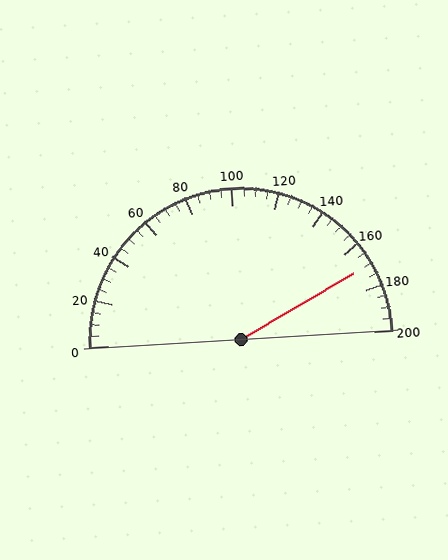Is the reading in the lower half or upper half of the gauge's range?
The reading is in the upper half of the range (0 to 200).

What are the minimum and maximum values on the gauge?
The gauge ranges from 0 to 200.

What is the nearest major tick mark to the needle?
The nearest major tick mark is 160.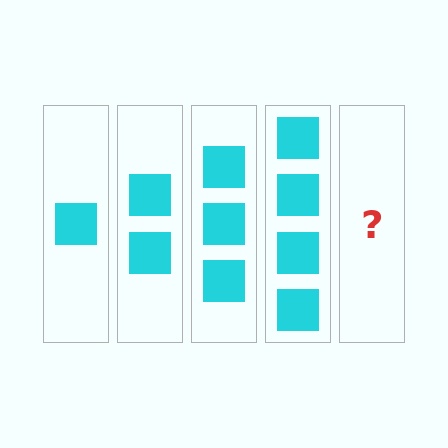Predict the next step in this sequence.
The next step is 5 squares.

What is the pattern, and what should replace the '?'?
The pattern is that each step adds one more square. The '?' should be 5 squares.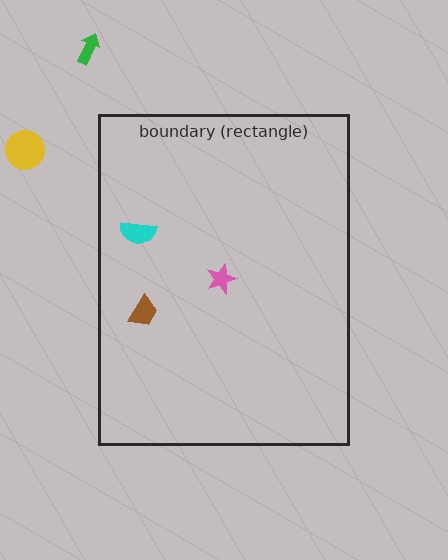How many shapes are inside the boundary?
3 inside, 2 outside.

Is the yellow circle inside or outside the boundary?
Outside.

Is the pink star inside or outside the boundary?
Inside.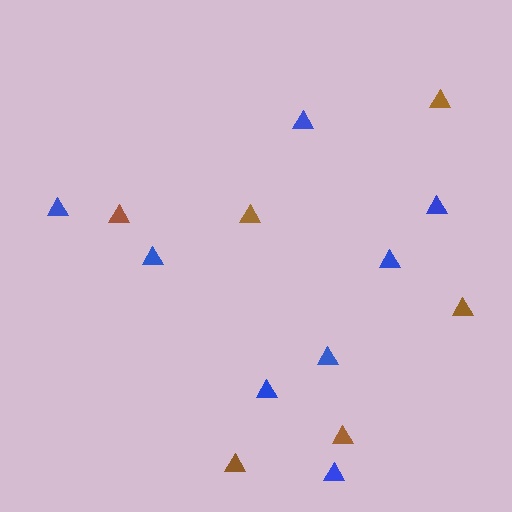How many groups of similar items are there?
There are 2 groups: one group of blue triangles (8) and one group of brown triangles (6).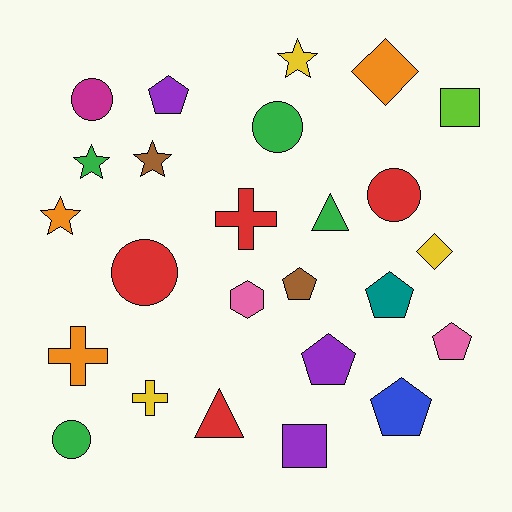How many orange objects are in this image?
There are 3 orange objects.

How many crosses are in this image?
There are 3 crosses.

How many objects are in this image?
There are 25 objects.